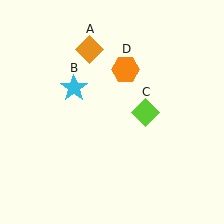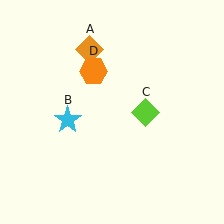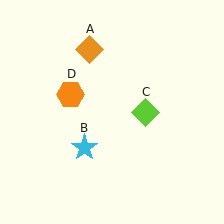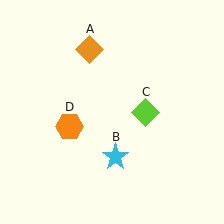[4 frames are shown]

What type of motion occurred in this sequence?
The cyan star (object B), orange hexagon (object D) rotated counterclockwise around the center of the scene.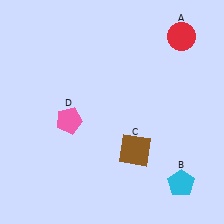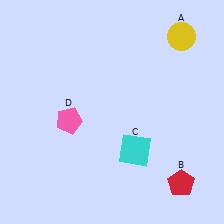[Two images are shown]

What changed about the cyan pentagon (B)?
In Image 1, B is cyan. In Image 2, it changed to red.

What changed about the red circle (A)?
In Image 1, A is red. In Image 2, it changed to yellow.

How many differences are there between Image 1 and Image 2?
There are 3 differences between the two images.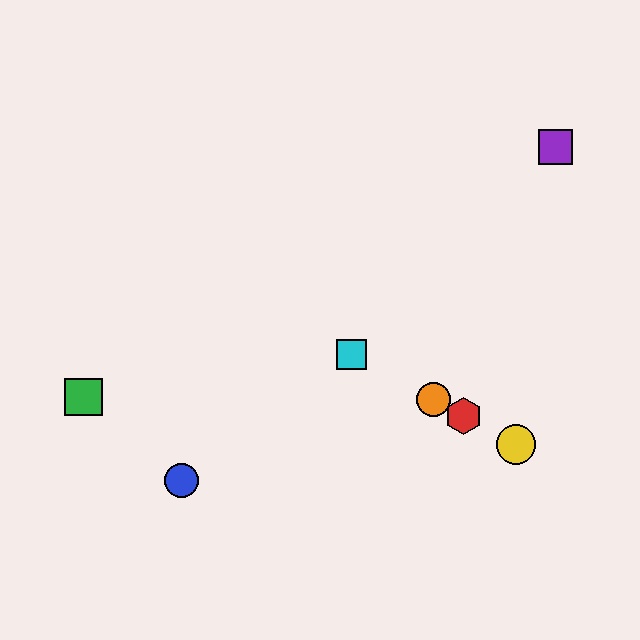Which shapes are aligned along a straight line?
The red hexagon, the yellow circle, the orange circle, the cyan square are aligned along a straight line.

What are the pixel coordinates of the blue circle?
The blue circle is at (181, 481).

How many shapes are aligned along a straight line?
4 shapes (the red hexagon, the yellow circle, the orange circle, the cyan square) are aligned along a straight line.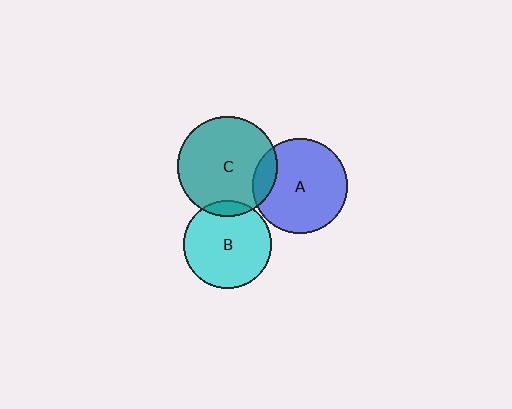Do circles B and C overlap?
Yes.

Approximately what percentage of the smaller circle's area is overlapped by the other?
Approximately 10%.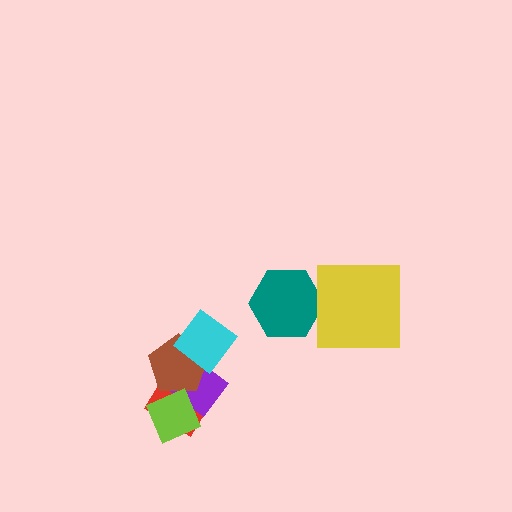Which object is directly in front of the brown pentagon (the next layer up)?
The lime diamond is directly in front of the brown pentagon.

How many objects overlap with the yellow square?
0 objects overlap with the yellow square.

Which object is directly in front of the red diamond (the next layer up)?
The purple diamond is directly in front of the red diamond.